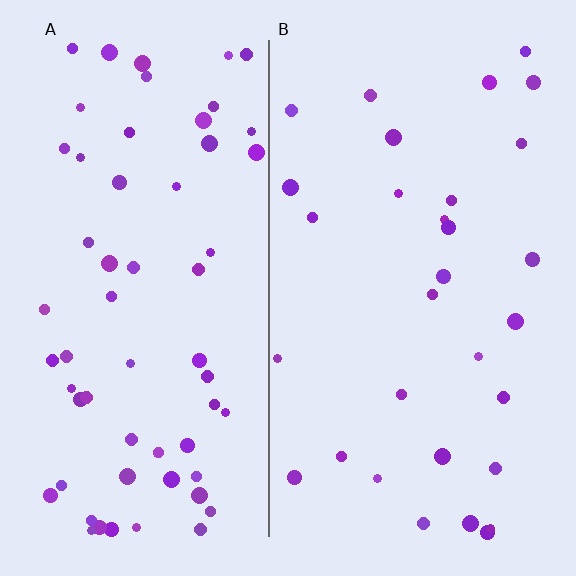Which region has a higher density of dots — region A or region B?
A (the left).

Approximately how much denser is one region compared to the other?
Approximately 2.0× — region A over region B.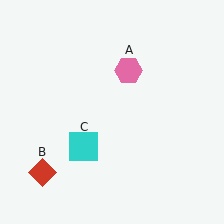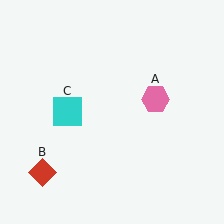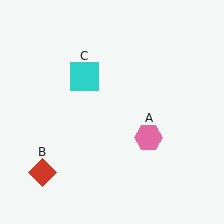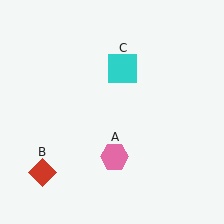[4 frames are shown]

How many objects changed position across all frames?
2 objects changed position: pink hexagon (object A), cyan square (object C).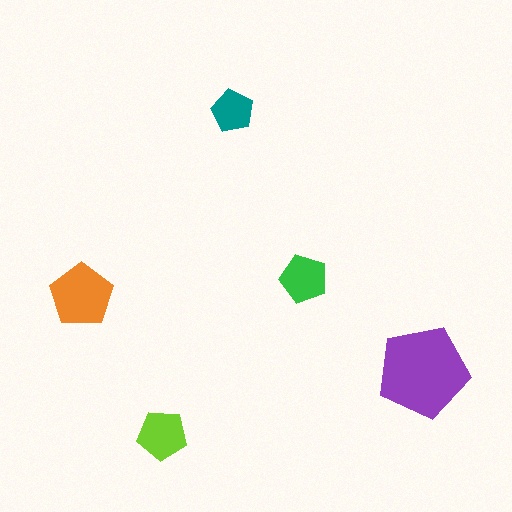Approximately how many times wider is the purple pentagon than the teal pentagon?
About 2 times wider.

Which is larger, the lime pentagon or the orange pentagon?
The orange one.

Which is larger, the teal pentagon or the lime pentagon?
The lime one.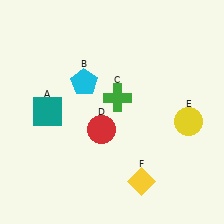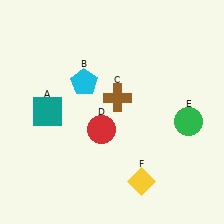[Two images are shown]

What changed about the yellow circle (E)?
In Image 1, E is yellow. In Image 2, it changed to green.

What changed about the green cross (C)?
In Image 1, C is green. In Image 2, it changed to brown.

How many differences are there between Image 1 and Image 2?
There are 2 differences between the two images.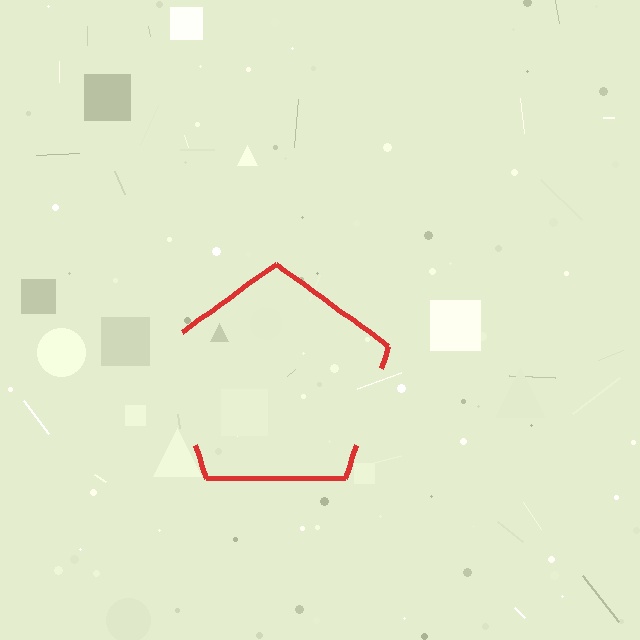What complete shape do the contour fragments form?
The contour fragments form a pentagon.